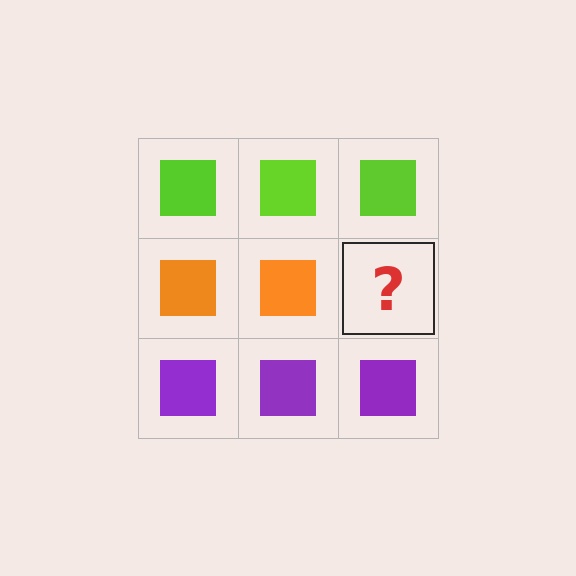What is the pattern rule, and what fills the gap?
The rule is that each row has a consistent color. The gap should be filled with an orange square.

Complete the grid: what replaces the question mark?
The question mark should be replaced with an orange square.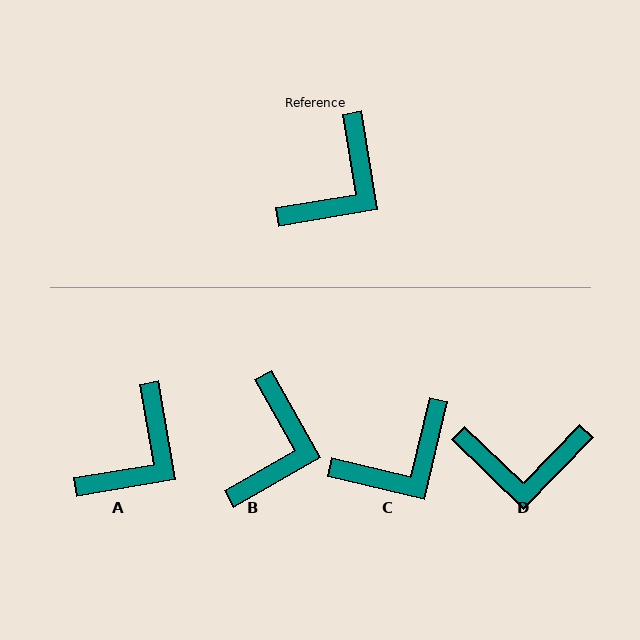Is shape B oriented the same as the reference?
No, it is off by about 20 degrees.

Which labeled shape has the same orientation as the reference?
A.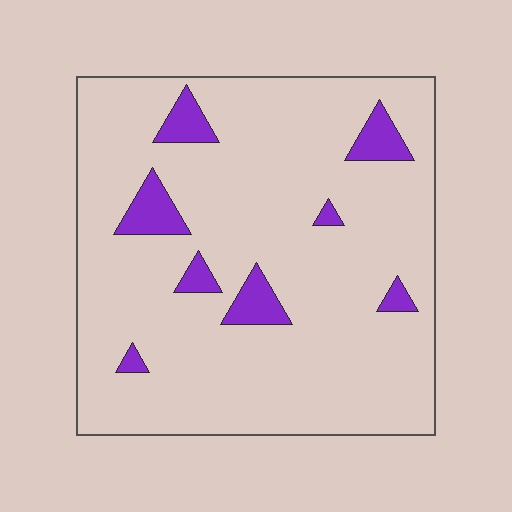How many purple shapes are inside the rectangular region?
8.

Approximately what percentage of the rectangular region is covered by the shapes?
Approximately 10%.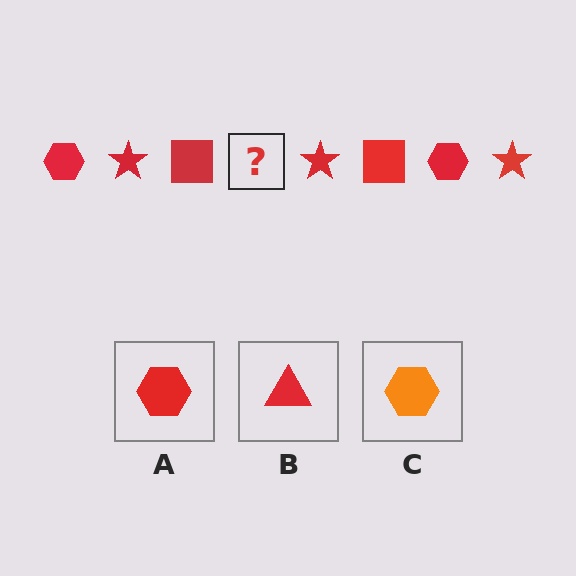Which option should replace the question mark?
Option A.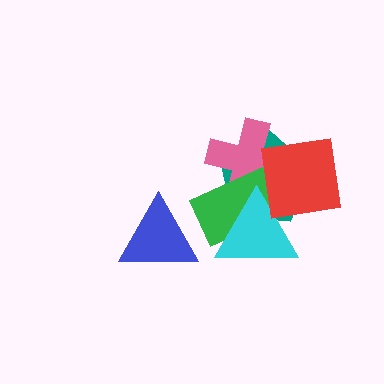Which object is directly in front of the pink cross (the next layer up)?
The green rectangle is directly in front of the pink cross.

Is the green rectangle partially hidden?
Yes, it is partially covered by another shape.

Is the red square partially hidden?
No, no other shape covers it.